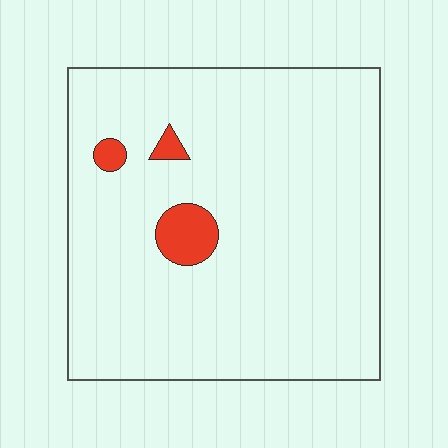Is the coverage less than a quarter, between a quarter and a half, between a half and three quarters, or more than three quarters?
Less than a quarter.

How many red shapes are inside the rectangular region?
3.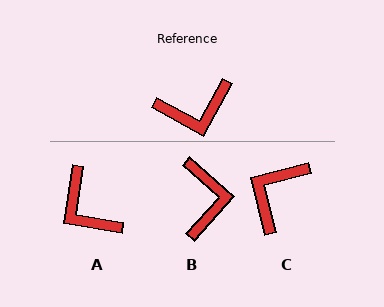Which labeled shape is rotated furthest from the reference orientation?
C, about 137 degrees away.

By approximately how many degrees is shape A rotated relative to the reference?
Approximately 70 degrees clockwise.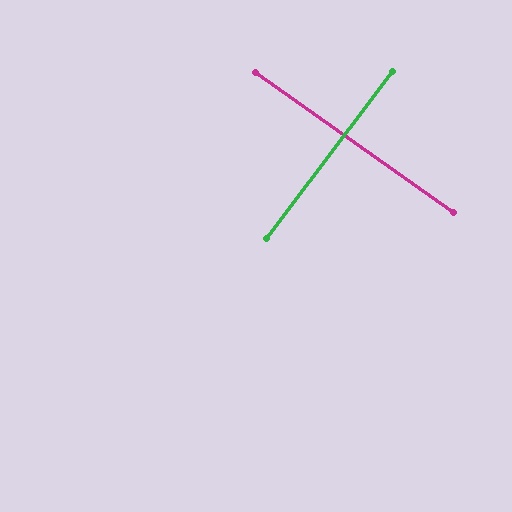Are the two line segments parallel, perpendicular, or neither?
Perpendicular — they meet at approximately 88°.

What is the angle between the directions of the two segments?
Approximately 88 degrees.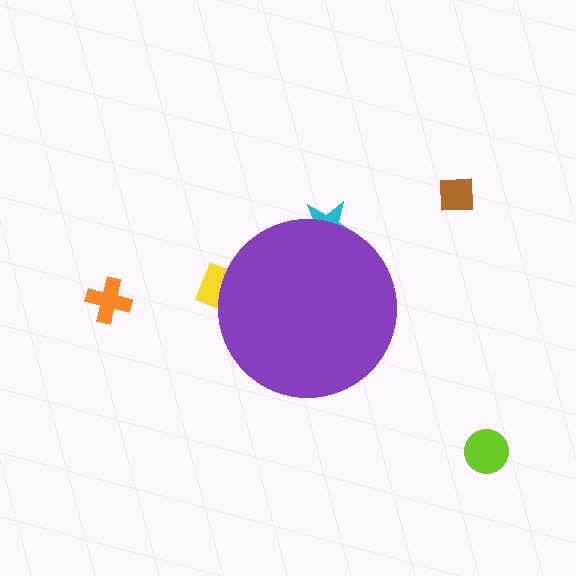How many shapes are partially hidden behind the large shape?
2 shapes are partially hidden.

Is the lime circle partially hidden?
No, the lime circle is fully visible.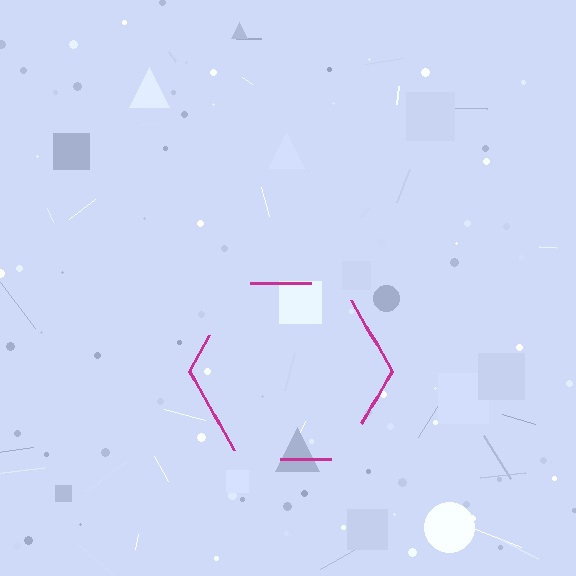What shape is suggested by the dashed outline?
The dashed outline suggests a hexagon.